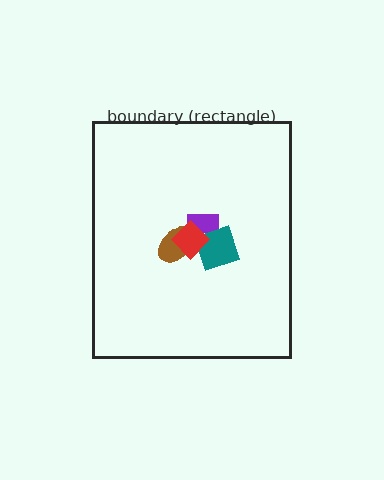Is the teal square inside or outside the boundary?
Inside.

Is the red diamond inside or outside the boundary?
Inside.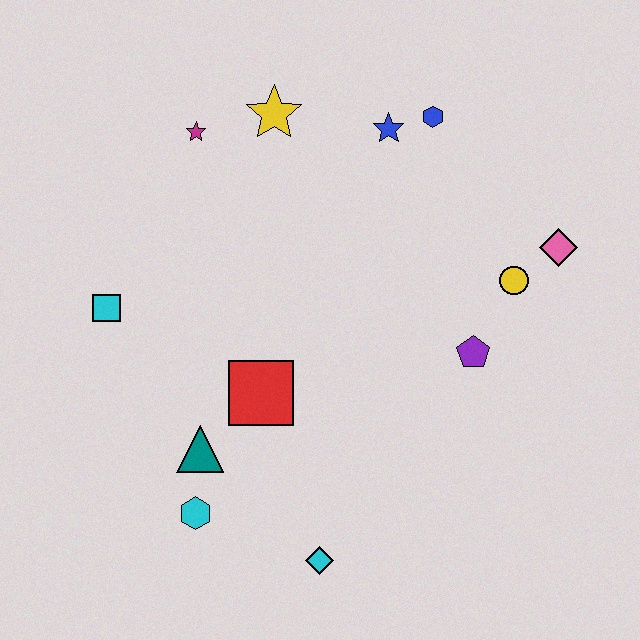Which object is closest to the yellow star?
The magenta star is closest to the yellow star.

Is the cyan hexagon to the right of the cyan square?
Yes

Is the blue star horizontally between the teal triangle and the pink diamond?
Yes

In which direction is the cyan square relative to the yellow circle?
The cyan square is to the left of the yellow circle.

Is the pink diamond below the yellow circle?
No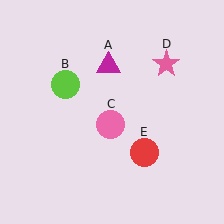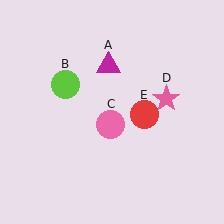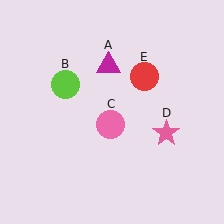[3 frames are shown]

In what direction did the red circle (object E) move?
The red circle (object E) moved up.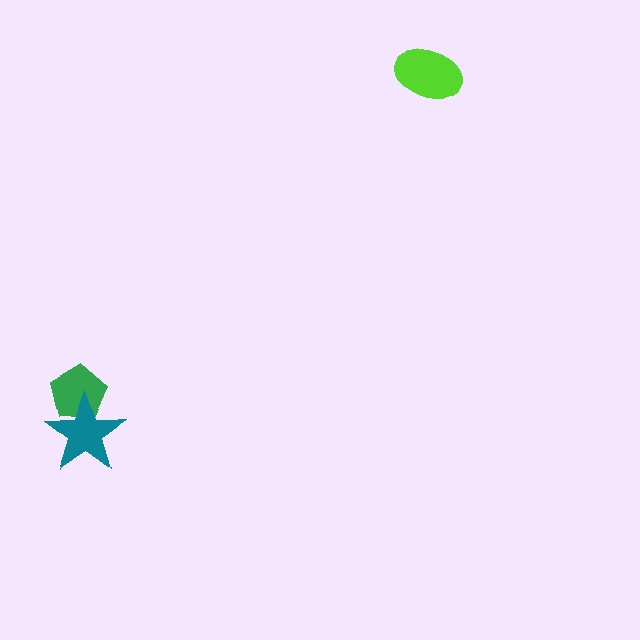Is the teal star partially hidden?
No, no other shape covers it.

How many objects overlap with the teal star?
1 object overlaps with the teal star.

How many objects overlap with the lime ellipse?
0 objects overlap with the lime ellipse.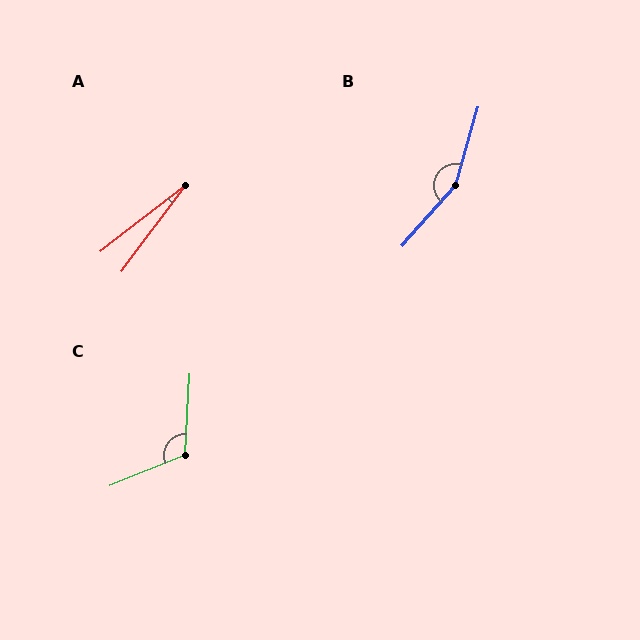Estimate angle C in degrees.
Approximately 115 degrees.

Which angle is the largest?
B, at approximately 154 degrees.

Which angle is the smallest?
A, at approximately 15 degrees.